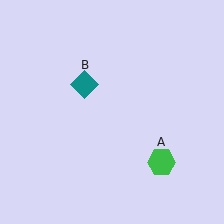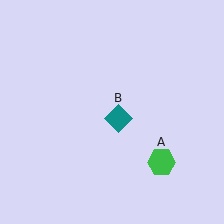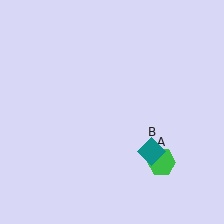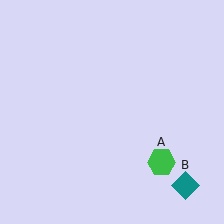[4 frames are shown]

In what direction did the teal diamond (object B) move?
The teal diamond (object B) moved down and to the right.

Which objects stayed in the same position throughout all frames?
Green hexagon (object A) remained stationary.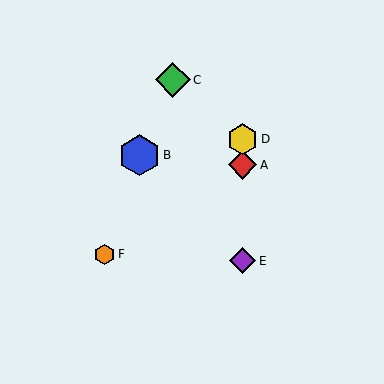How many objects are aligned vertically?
3 objects (A, D, E) are aligned vertically.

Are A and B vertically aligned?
No, A is at x≈243 and B is at x≈139.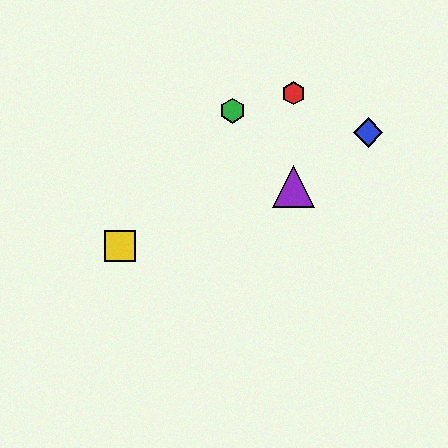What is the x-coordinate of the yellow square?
The yellow square is at x≈120.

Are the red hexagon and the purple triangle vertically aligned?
Yes, both are at x≈293.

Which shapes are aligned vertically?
The red hexagon, the purple triangle are aligned vertically.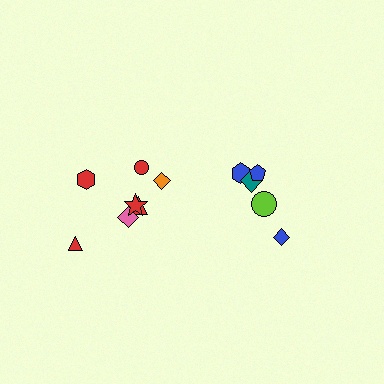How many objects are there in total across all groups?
There are 12 objects.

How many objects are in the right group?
There are 5 objects.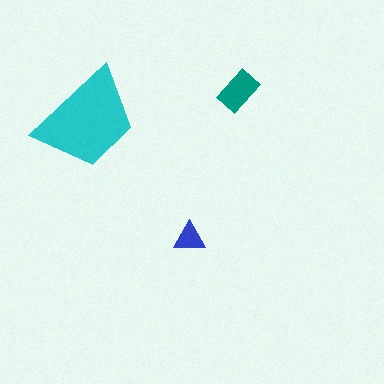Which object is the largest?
The cyan trapezoid.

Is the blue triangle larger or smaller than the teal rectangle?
Smaller.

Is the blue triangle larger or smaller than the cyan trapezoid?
Smaller.